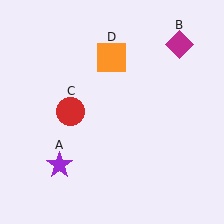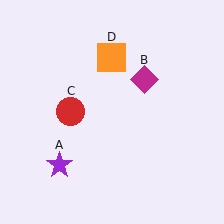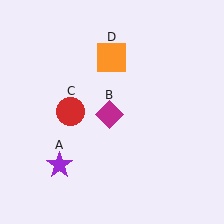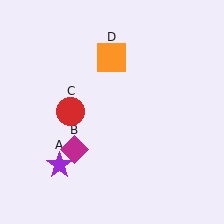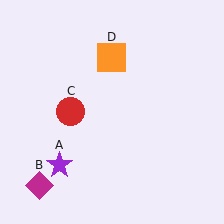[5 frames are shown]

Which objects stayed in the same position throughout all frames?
Purple star (object A) and red circle (object C) and orange square (object D) remained stationary.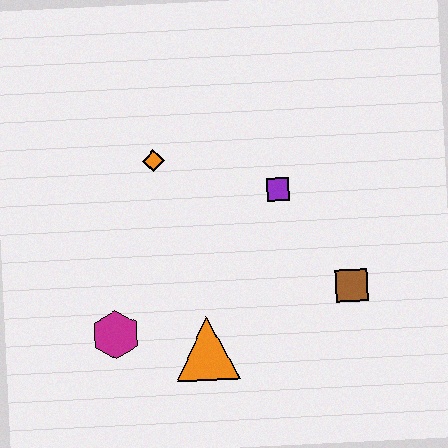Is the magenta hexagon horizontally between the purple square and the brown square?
No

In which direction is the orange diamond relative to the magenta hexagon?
The orange diamond is above the magenta hexagon.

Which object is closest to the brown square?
The purple square is closest to the brown square.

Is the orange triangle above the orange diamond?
No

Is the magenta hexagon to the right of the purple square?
No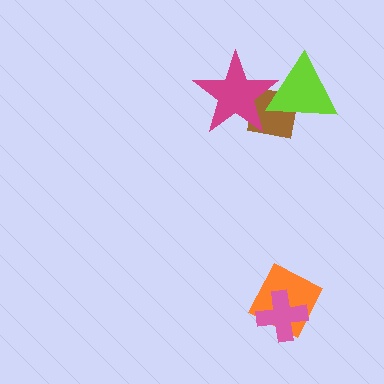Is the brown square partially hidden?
Yes, it is partially covered by another shape.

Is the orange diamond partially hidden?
Yes, it is partially covered by another shape.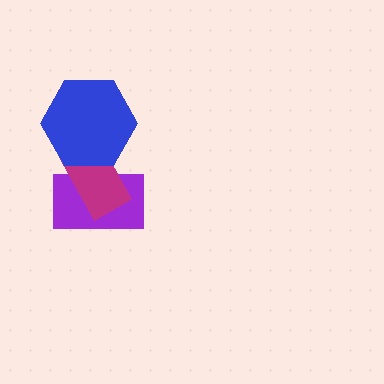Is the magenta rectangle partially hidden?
Yes, it is partially covered by another shape.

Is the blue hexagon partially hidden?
No, no other shape covers it.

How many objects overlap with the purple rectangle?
2 objects overlap with the purple rectangle.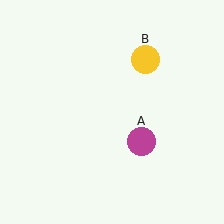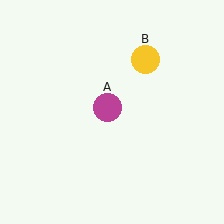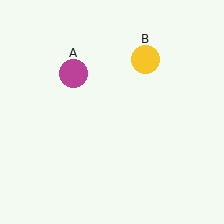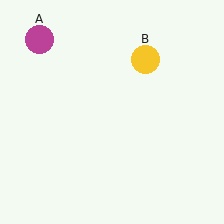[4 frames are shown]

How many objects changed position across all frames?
1 object changed position: magenta circle (object A).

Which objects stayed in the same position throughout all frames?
Yellow circle (object B) remained stationary.